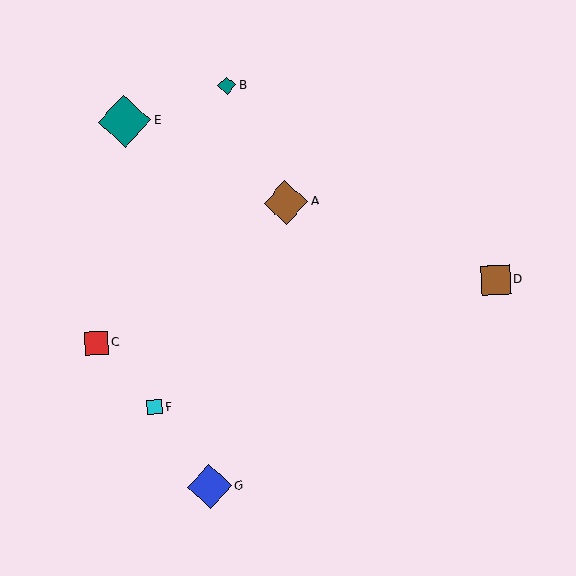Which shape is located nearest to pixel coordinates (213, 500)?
The blue diamond (labeled G) at (209, 487) is nearest to that location.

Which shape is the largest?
The teal diamond (labeled E) is the largest.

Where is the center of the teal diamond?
The center of the teal diamond is at (125, 121).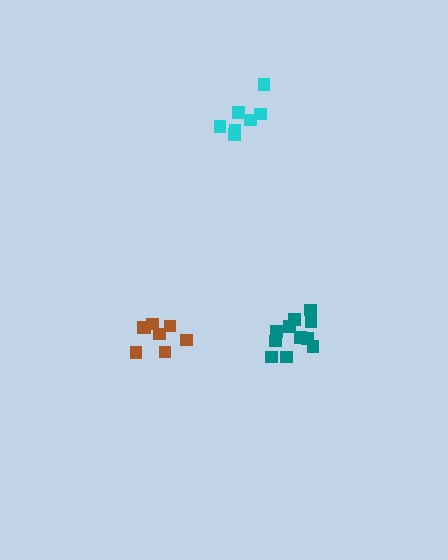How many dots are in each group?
Group 1: 8 dots, Group 2: 11 dots, Group 3: 7 dots (26 total).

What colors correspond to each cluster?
The clusters are colored: brown, teal, cyan.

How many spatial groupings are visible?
There are 3 spatial groupings.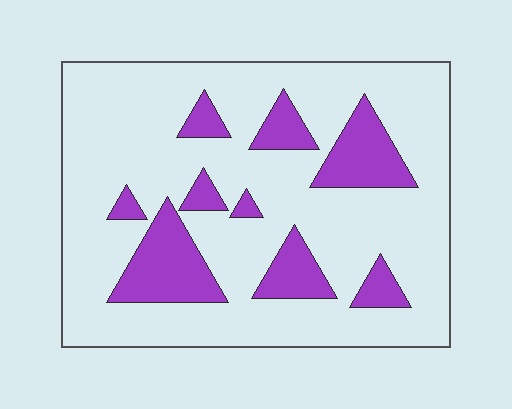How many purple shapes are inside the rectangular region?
9.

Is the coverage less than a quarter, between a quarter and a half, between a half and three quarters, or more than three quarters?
Less than a quarter.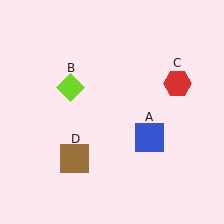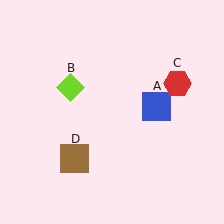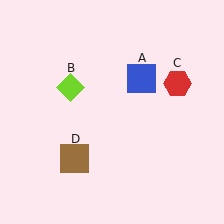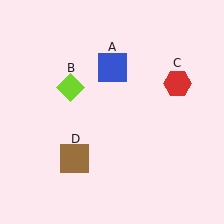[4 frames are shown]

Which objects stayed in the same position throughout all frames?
Lime diamond (object B) and red hexagon (object C) and brown square (object D) remained stationary.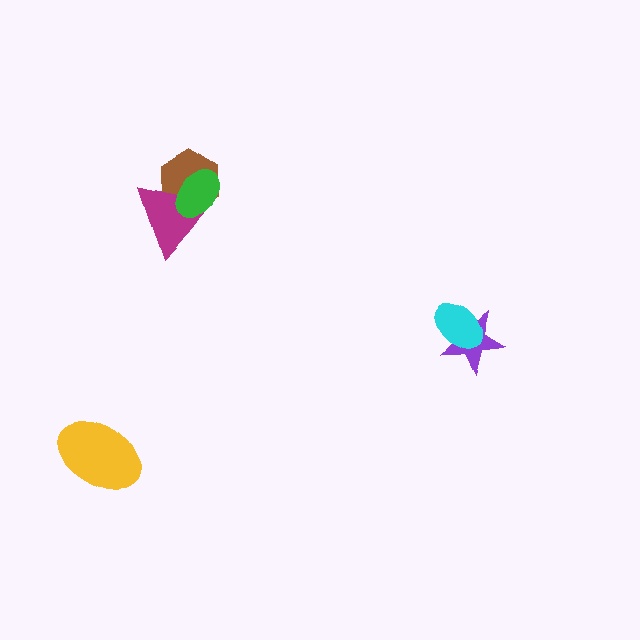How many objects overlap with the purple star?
1 object overlaps with the purple star.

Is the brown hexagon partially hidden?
Yes, it is partially covered by another shape.